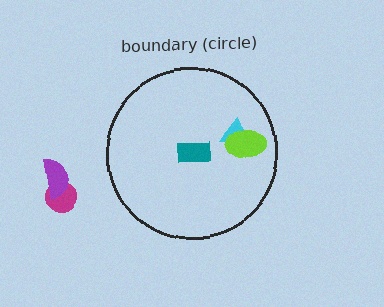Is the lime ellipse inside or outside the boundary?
Inside.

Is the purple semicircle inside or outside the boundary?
Outside.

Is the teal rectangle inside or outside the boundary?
Inside.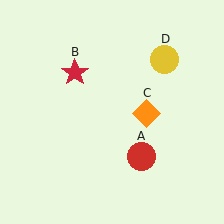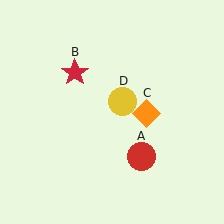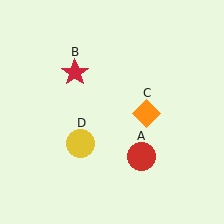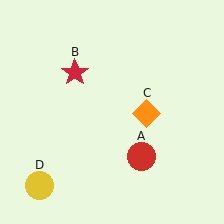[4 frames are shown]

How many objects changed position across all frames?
1 object changed position: yellow circle (object D).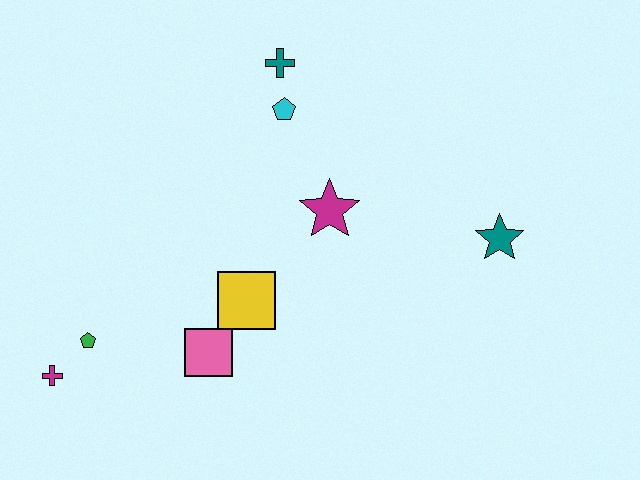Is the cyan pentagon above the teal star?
Yes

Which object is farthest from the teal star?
The magenta cross is farthest from the teal star.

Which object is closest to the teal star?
The magenta star is closest to the teal star.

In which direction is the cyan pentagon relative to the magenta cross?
The cyan pentagon is above the magenta cross.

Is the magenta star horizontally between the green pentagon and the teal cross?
No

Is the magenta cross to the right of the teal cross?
No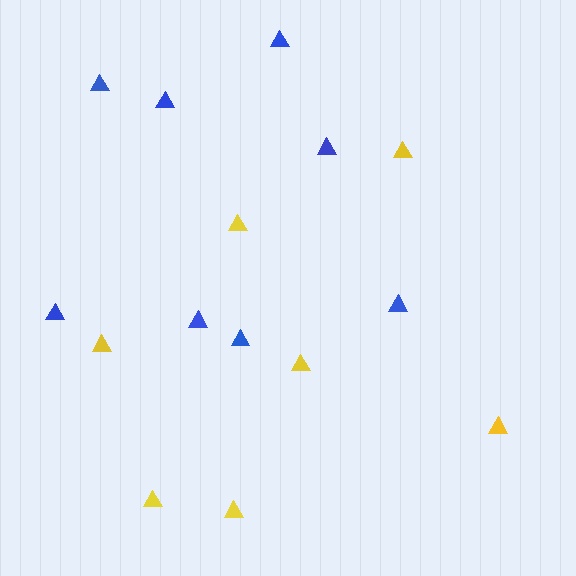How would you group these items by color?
There are 2 groups: one group of blue triangles (8) and one group of yellow triangles (7).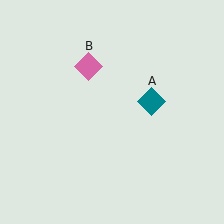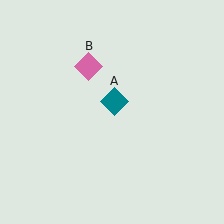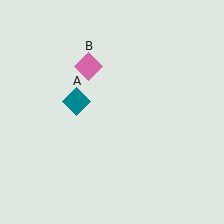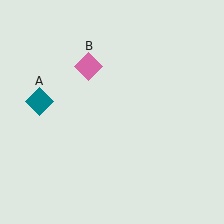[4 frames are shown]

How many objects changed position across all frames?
1 object changed position: teal diamond (object A).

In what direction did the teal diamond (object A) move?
The teal diamond (object A) moved left.